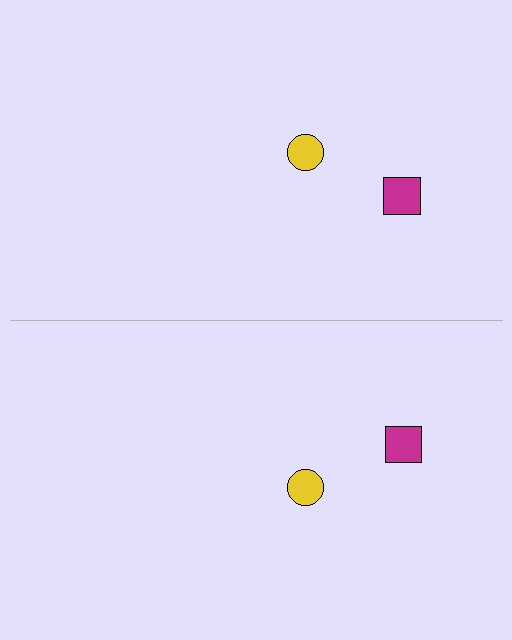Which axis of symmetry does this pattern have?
The pattern has a horizontal axis of symmetry running through the center of the image.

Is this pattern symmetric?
Yes, this pattern has bilateral (reflection) symmetry.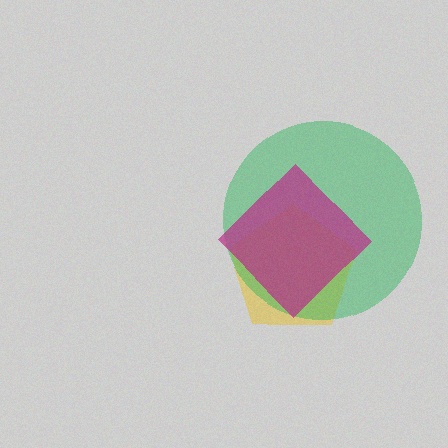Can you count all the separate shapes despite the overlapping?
Yes, there are 3 separate shapes.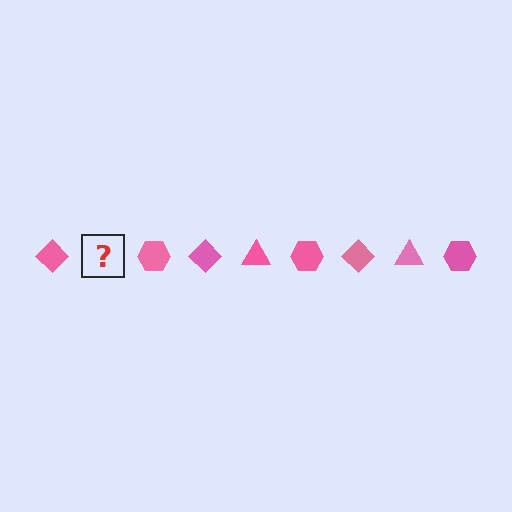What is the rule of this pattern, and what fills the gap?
The rule is that the pattern cycles through diamond, triangle, hexagon shapes in pink. The gap should be filled with a pink triangle.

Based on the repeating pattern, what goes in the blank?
The blank should be a pink triangle.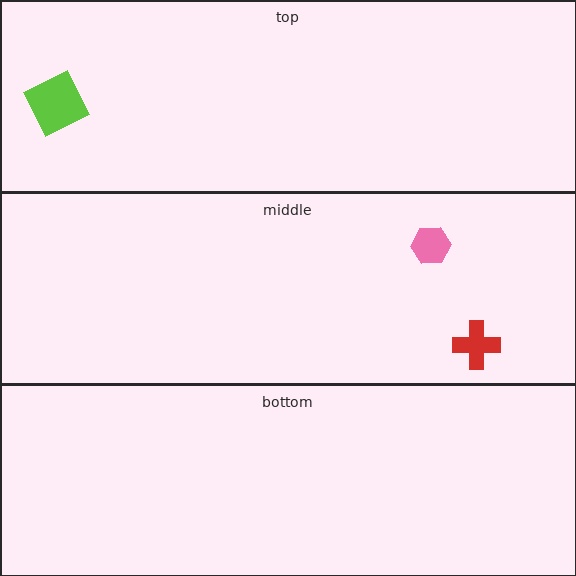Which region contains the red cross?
The middle region.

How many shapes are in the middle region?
2.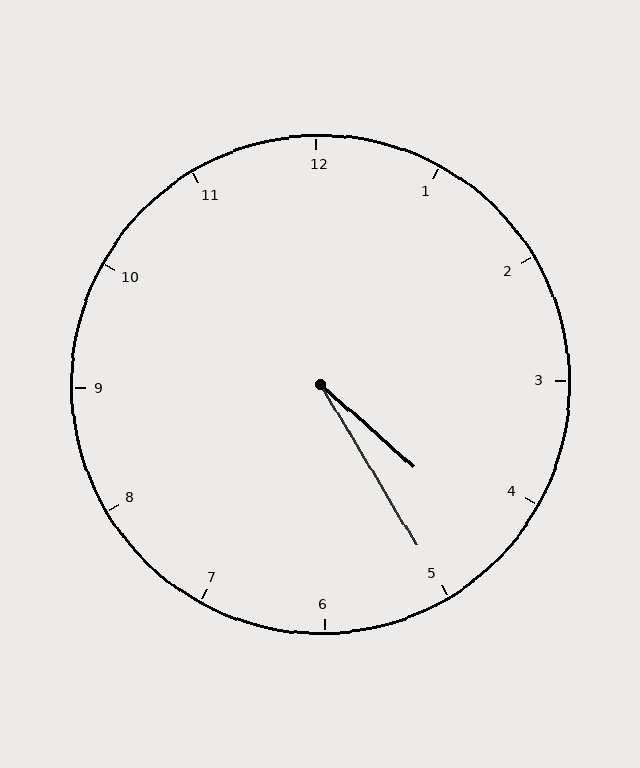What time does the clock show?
4:25.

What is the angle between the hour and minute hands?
Approximately 18 degrees.